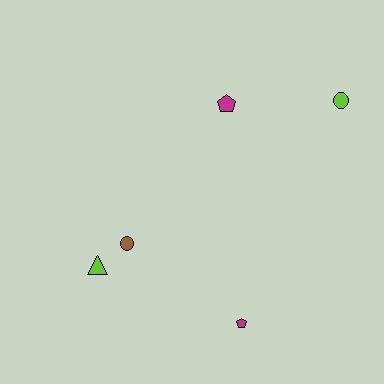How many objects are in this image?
There are 5 objects.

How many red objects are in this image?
There are no red objects.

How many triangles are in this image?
There is 1 triangle.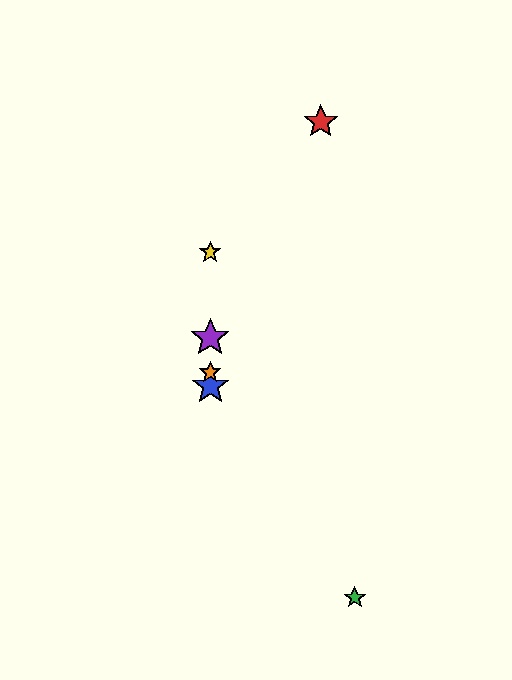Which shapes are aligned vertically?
The blue star, the yellow star, the purple star, the orange star are aligned vertically.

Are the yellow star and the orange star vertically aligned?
Yes, both are at x≈210.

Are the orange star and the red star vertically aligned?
No, the orange star is at x≈210 and the red star is at x≈321.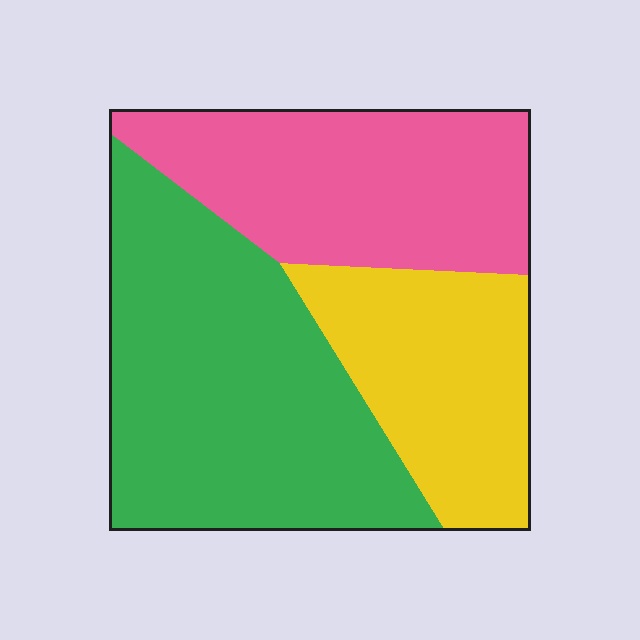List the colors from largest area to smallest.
From largest to smallest: green, pink, yellow.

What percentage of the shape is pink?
Pink covers about 30% of the shape.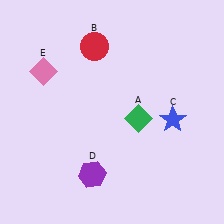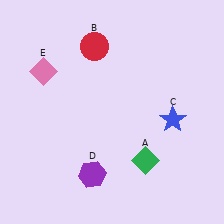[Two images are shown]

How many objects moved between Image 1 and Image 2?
1 object moved between the two images.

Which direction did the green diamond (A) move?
The green diamond (A) moved down.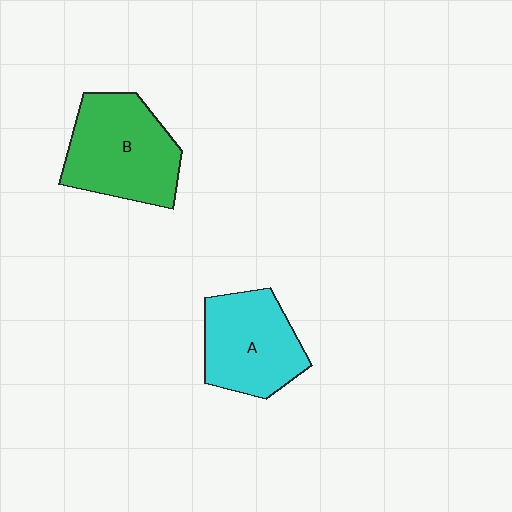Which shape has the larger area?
Shape B (green).